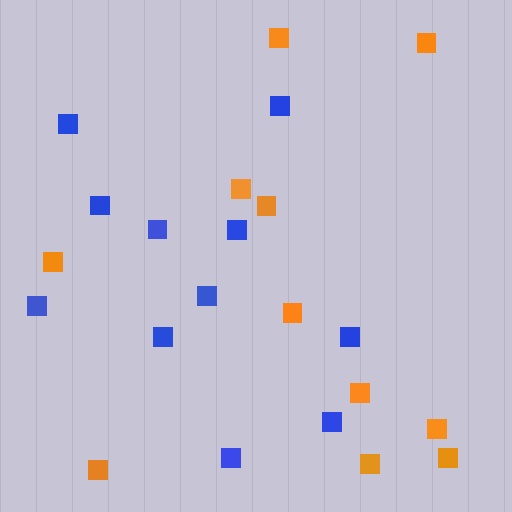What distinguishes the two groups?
There are 2 groups: one group of blue squares (11) and one group of orange squares (11).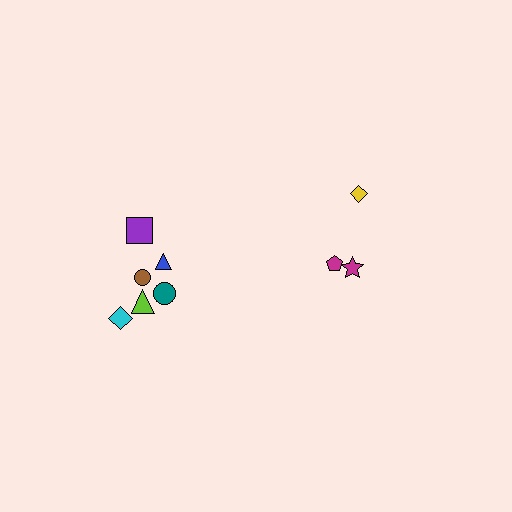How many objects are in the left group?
There are 6 objects.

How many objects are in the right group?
There are 3 objects.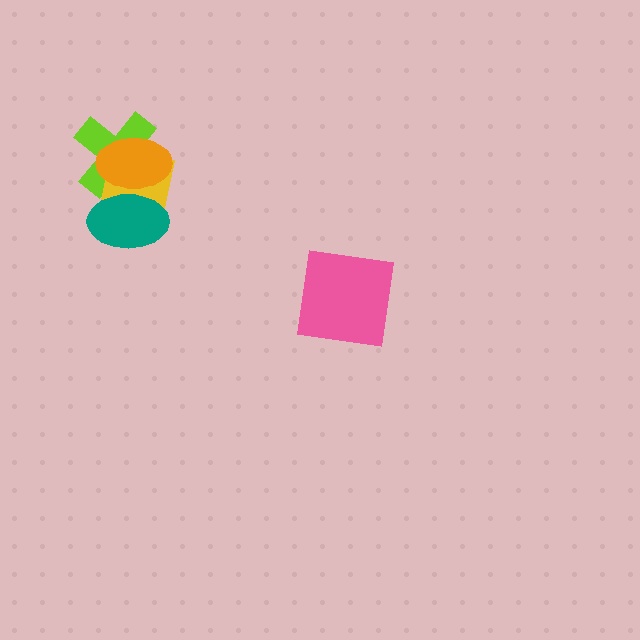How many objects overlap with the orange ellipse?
3 objects overlap with the orange ellipse.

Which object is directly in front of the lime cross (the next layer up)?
The yellow square is directly in front of the lime cross.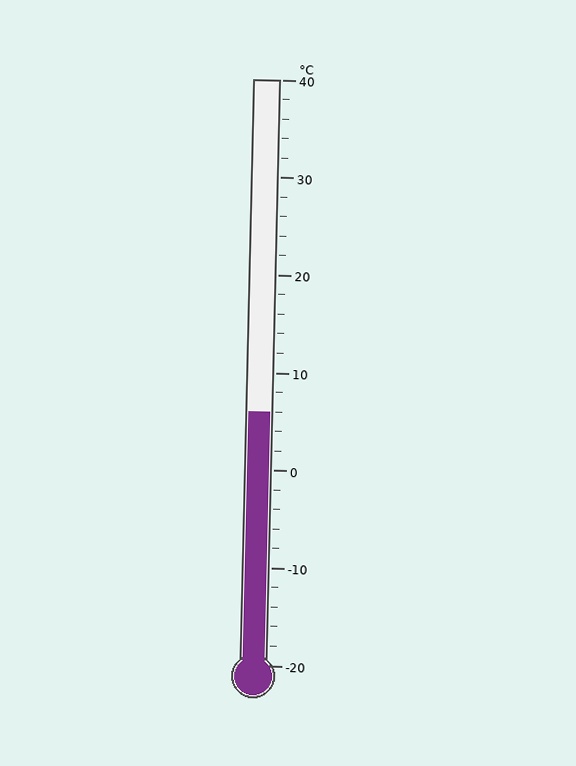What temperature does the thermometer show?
The thermometer shows approximately 6°C.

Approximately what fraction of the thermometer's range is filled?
The thermometer is filled to approximately 45% of its range.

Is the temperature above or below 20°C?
The temperature is below 20°C.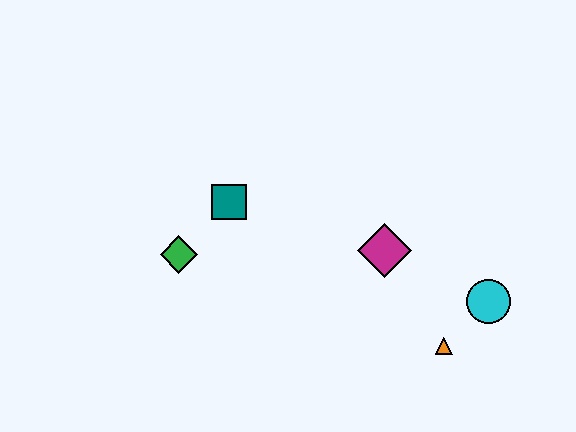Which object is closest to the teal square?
The green diamond is closest to the teal square.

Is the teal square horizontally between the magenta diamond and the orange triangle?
No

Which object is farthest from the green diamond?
The cyan circle is farthest from the green diamond.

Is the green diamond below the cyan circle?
No